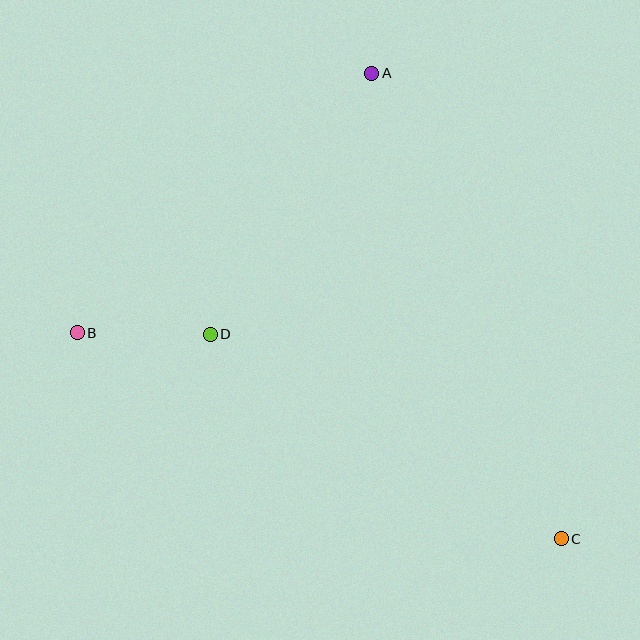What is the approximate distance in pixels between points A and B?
The distance between A and B is approximately 393 pixels.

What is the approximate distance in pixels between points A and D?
The distance between A and D is approximately 307 pixels.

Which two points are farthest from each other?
Points B and C are farthest from each other.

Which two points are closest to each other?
Points B and D are closest to each other.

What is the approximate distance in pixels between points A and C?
The distance between A and C is approximately 502 pixels.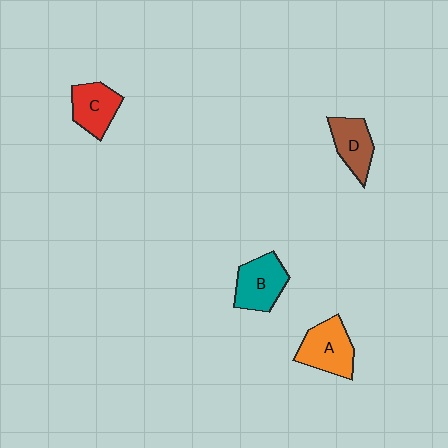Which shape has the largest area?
Shape A (orange).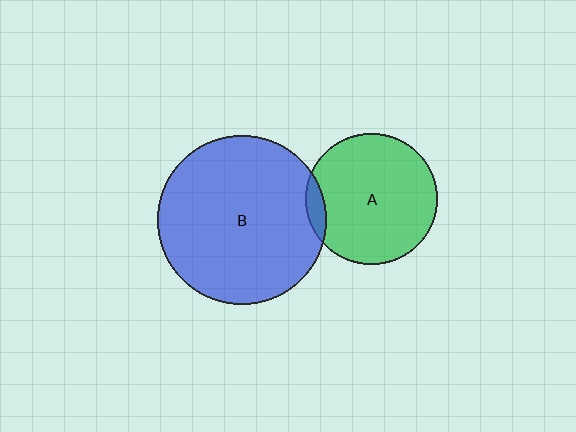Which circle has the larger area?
Circle B (blue).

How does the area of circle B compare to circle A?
Approximately 1.6 times.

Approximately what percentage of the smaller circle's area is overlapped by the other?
Approximately 5%.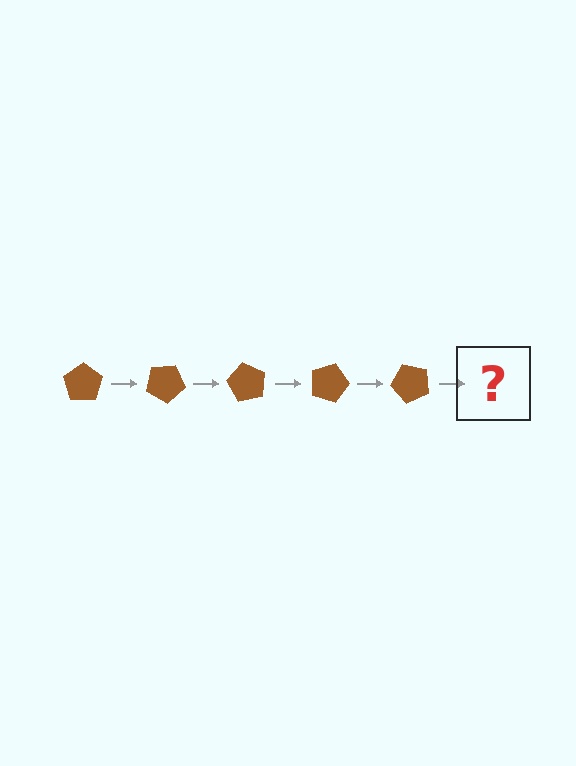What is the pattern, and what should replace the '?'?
The pattern is that the pentagon rotates 30 degrees each step. The '?' should be a brown pentagon rotated 150 degrees.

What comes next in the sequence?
The next element should be a brown pentagon rotated 150 degrees.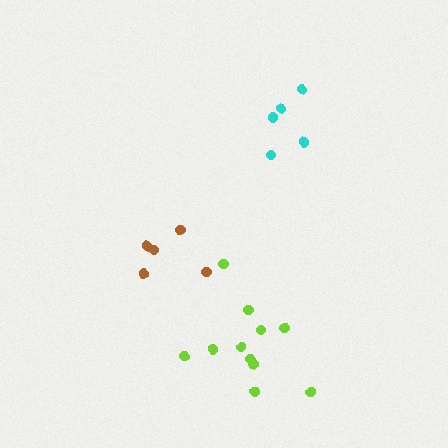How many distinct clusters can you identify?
There are 3 distinct clusters.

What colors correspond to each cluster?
The clusters are colored: lime, brown, cyan.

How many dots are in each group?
Group 1: 11 dots, Group 2: 5 dots, Group 3: 5 dots (21 total).